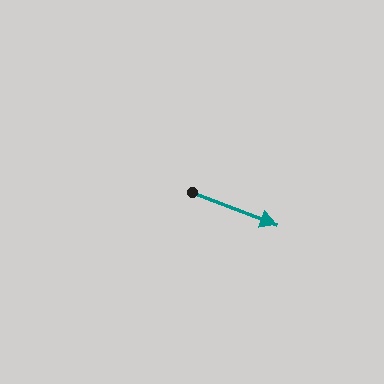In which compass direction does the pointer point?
East.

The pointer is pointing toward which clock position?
Roughly 4 o'clock.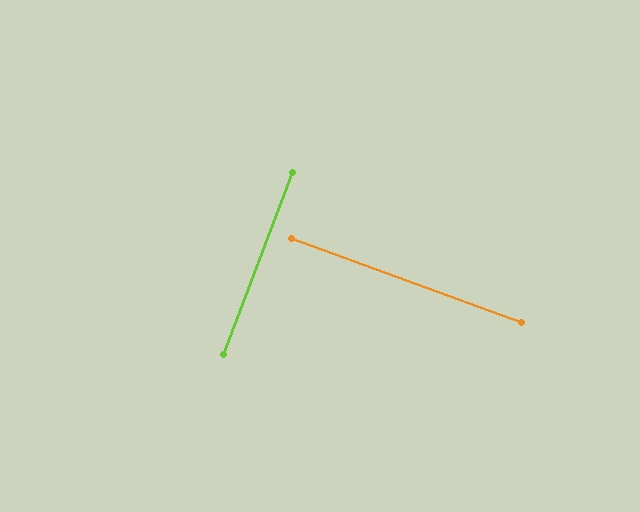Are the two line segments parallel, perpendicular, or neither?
Perpendicular — they meet at approximately 89°.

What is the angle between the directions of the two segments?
Approximately 89 degrees.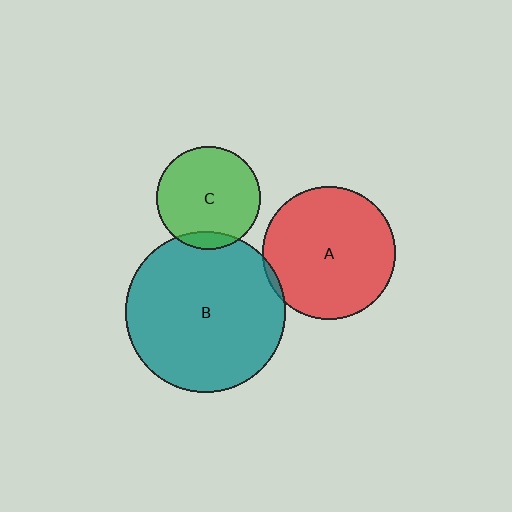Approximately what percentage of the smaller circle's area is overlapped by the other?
Approximately 5%.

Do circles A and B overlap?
Yes.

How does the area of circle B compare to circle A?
Approximately 1.5 times.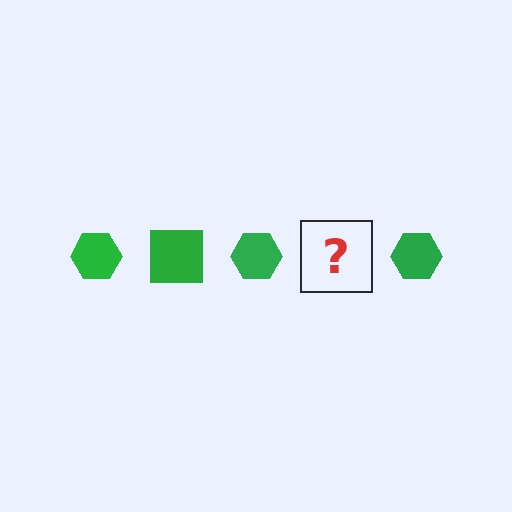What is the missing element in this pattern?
The missing element is a green square.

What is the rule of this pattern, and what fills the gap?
The rule is that the pattern cycles through hexagon, square shapes in green. The gap should be filled with a green square.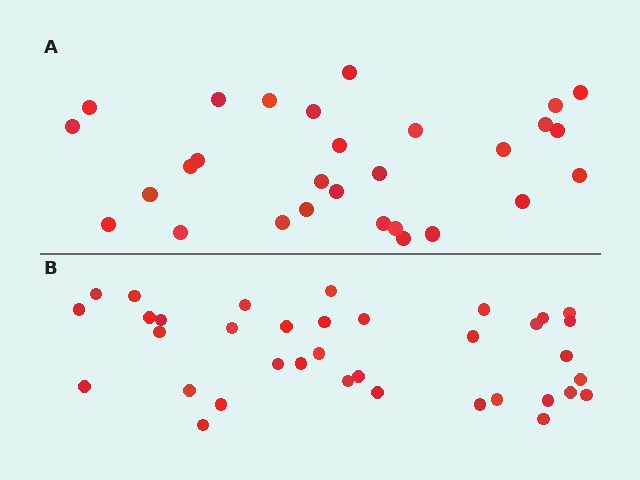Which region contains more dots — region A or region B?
Region B (the bottom region) has more dots.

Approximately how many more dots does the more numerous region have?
Region B has roughly 8 or so more dots than region A.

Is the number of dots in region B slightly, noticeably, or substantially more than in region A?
Region B has only slightly more — the two regions are fairly close. The ratio is roughly 1.2 to 1.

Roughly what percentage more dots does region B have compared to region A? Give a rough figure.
About 25% more.